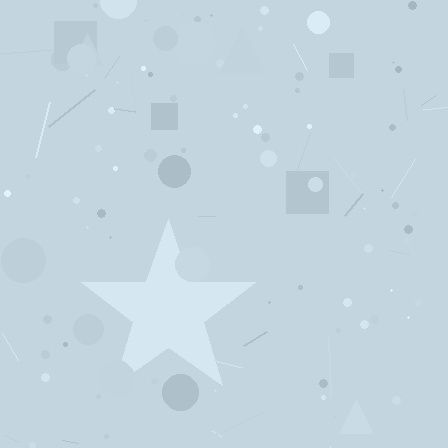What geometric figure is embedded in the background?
A star is embedded in the background.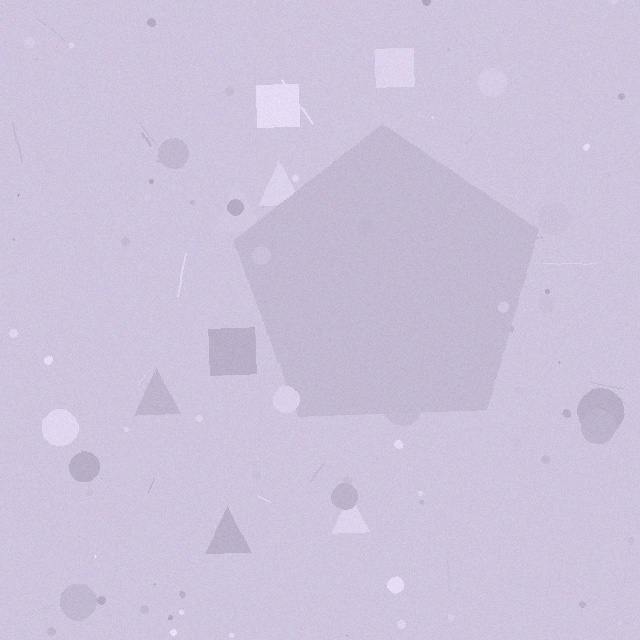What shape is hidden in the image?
A pentagon is hidden in the image.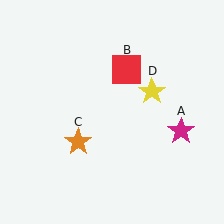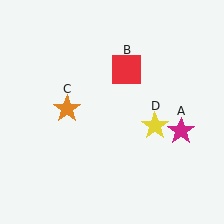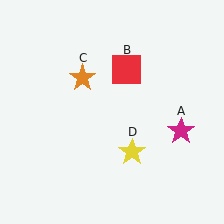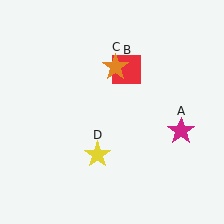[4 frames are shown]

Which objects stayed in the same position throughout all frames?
Magenta star (object A) and red square (object B) remained stationary.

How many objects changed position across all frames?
2 objects changed position: orange star (object C), yellow star (object D).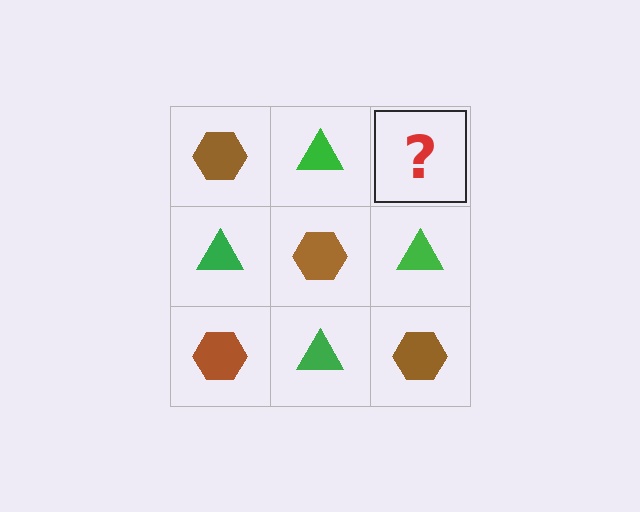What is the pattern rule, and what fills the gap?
The rule is that it alternates brown hexagon and green triangle in a checkerboard pattern. The gap should be filled with a brown hexagon.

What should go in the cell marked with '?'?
The missing cell should contain a brown hexagon.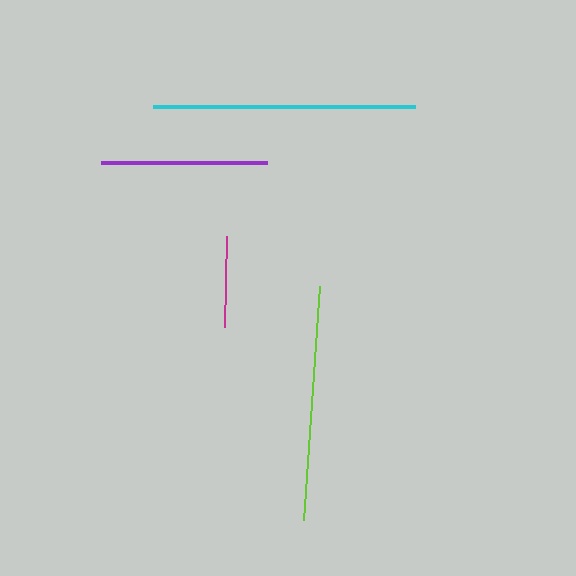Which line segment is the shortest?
The magenta line is the shortest at approximately 90 pixels.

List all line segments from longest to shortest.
From longest to shortest: cyan, lime, purple, magenta.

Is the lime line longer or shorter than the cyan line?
The cyan line is longer than the lime line.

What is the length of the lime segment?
The lime segment is approximately 235 pixels long.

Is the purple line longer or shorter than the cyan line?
The cyan line is longer than the purple line.